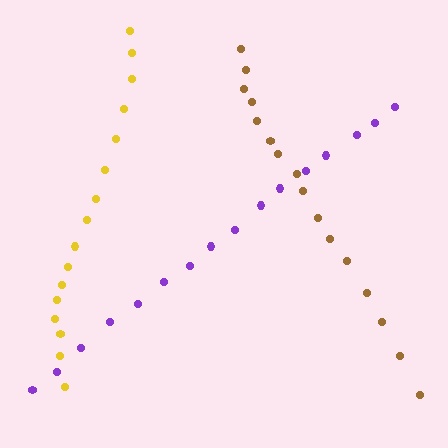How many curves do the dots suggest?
There are 3 distinct paths.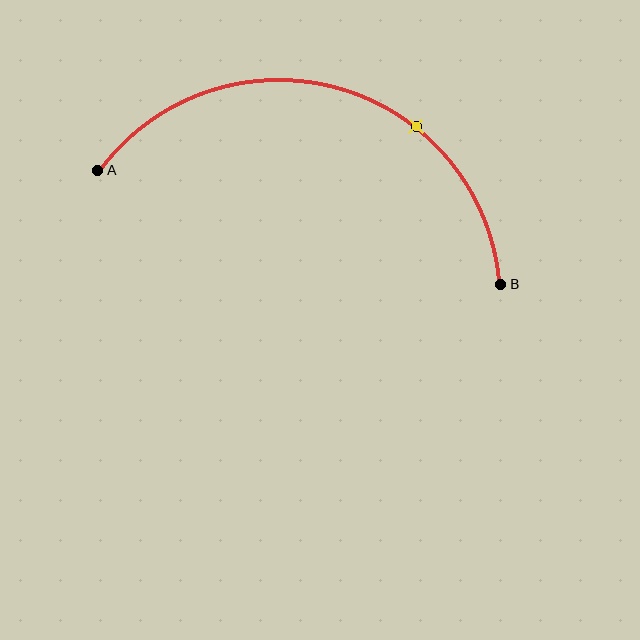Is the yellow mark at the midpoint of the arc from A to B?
No. The yellow mark lies on the arc but is closer to endpoint B. The arc midpoint would be at the point on the curve equidistant along the arc from both A and B.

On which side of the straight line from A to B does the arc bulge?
The arc bulges above the straight line connecting A and B.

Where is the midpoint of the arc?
The arc midpoint is the point on the curve farthest from the straight line joining A and B. It sits above that line.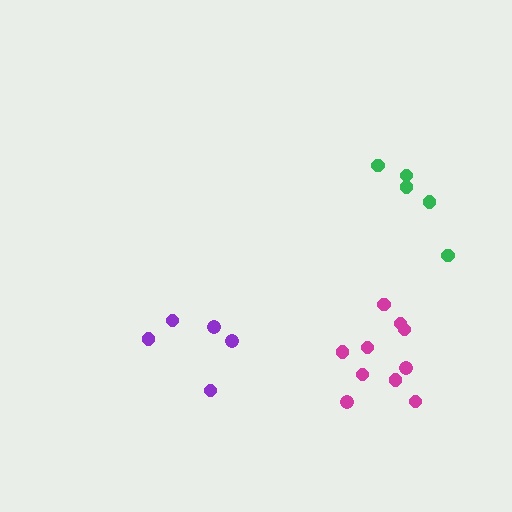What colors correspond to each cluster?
The clusters are colored: green, magenta, purple.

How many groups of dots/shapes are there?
There are 3 groups.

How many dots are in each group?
Group 1: 5 dots, Group 2: 10 dots, Group 3: 5 dots (20 total).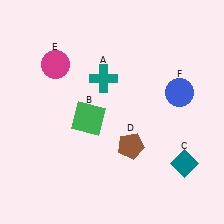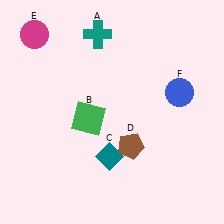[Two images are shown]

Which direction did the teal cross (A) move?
The teal cross (A) moved up.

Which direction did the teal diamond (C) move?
The teal diamond (C) moved left.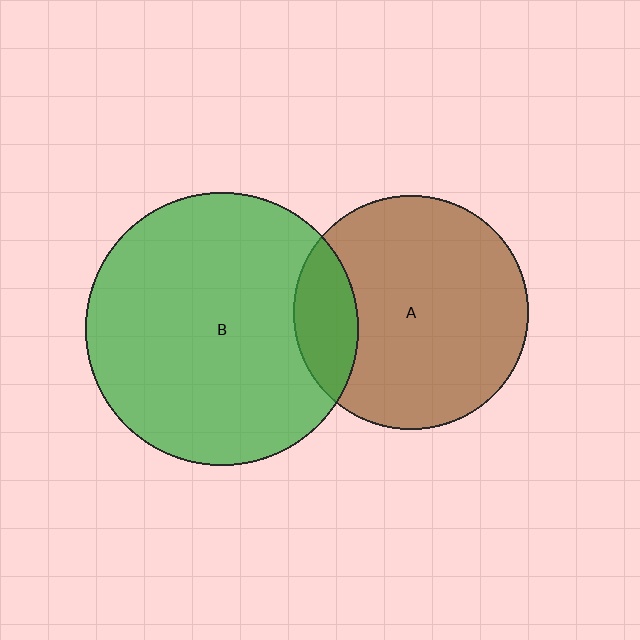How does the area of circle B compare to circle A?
Approximately 1.4 times.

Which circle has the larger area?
Circle B (green).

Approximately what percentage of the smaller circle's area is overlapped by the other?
Approximately 15%.